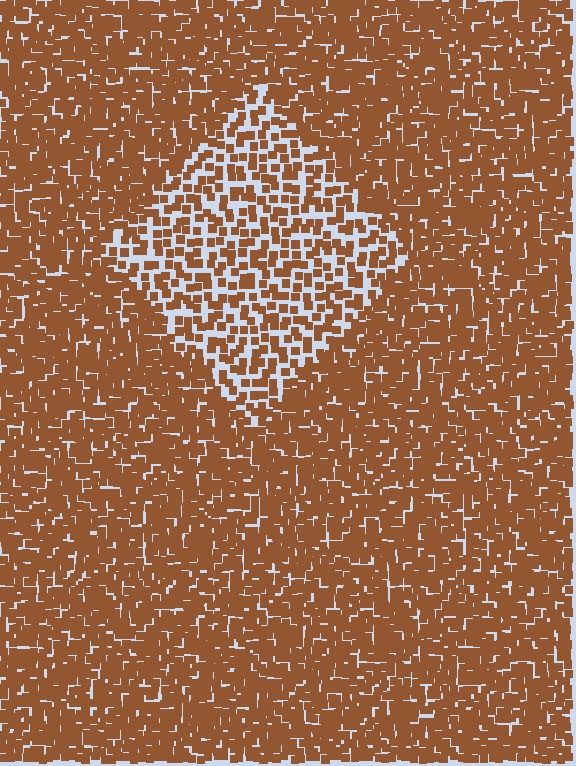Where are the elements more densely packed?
The elements are more densely packed outside the diamond boundary.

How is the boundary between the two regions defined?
The boundary is defined by a change in element density (approximately 2.0x ratio). All elements are the same color, size, and shape.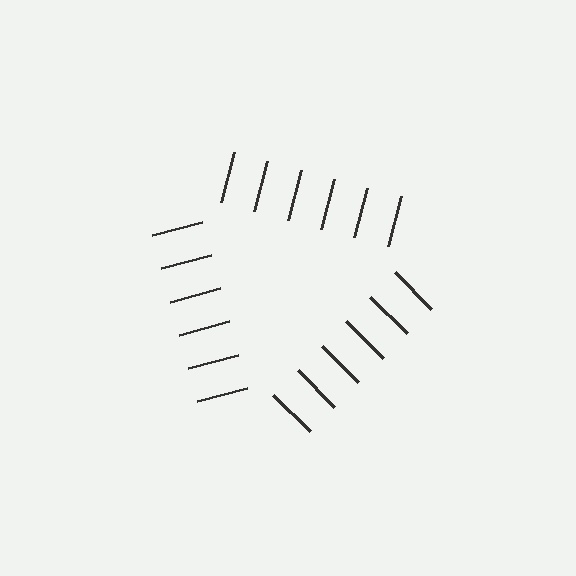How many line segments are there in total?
18 — 6 along each of the 3 edges.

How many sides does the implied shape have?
3 sides — the line-ends trace a triangle.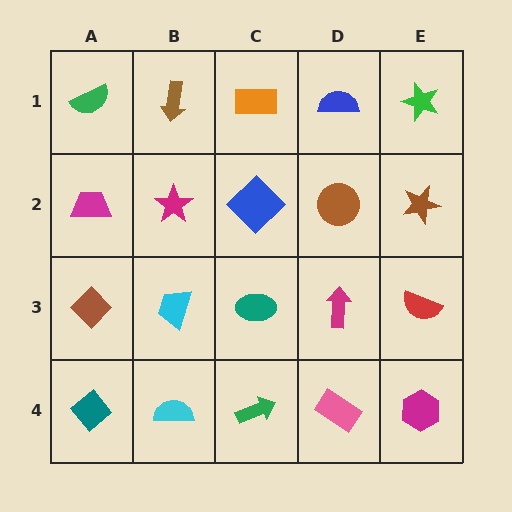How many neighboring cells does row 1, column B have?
3.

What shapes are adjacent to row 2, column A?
A green semicircle (row 1, column A), a brown diamond (row 3, column A), a magenta star (row 2, column B).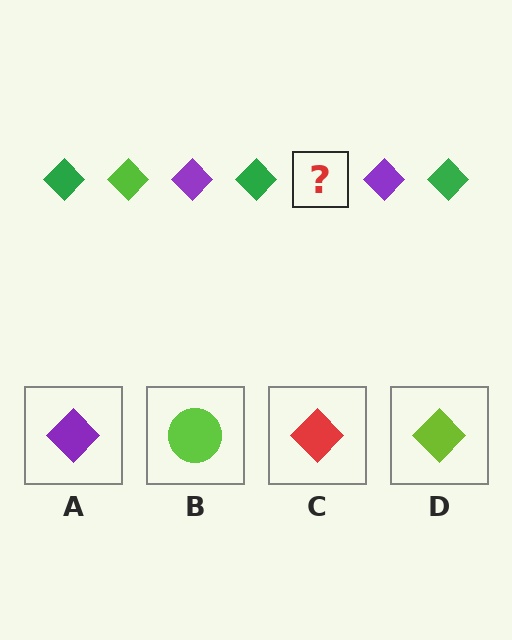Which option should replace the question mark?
Option D.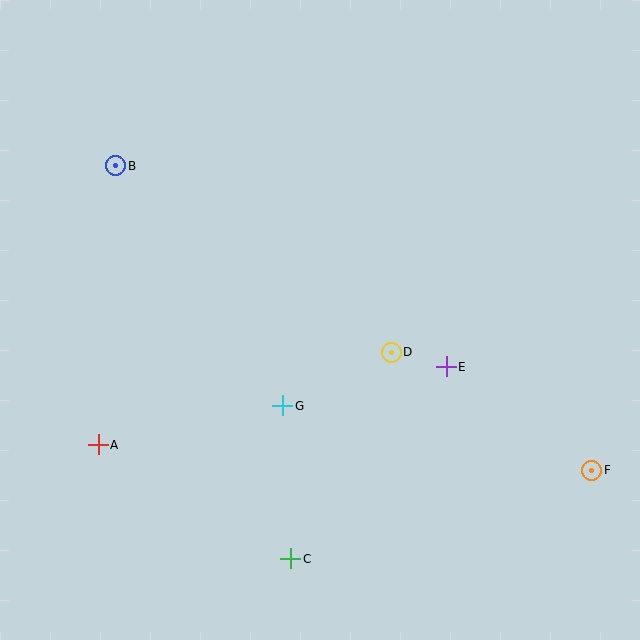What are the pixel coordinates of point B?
Point B is at (116, 166).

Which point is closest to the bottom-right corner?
Point F is closest to the bottom-right corner.